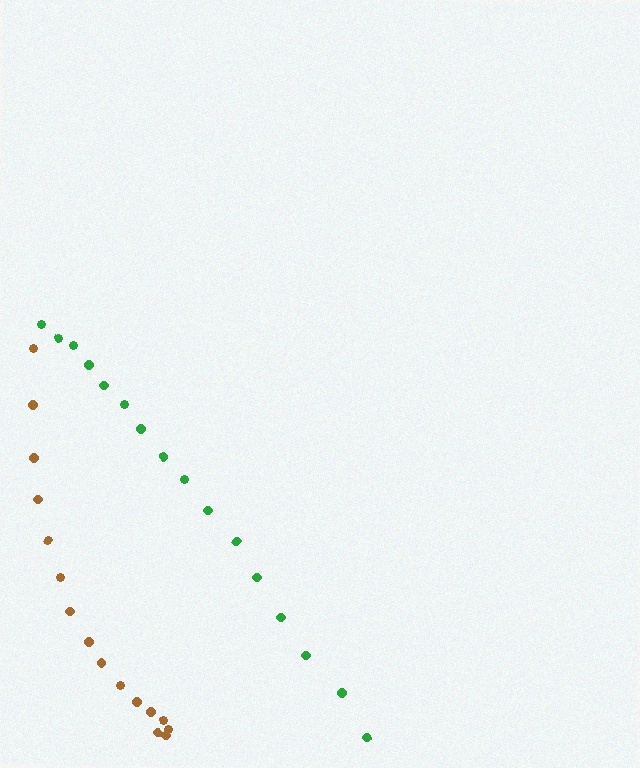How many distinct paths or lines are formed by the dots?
There are 2 distinct paths.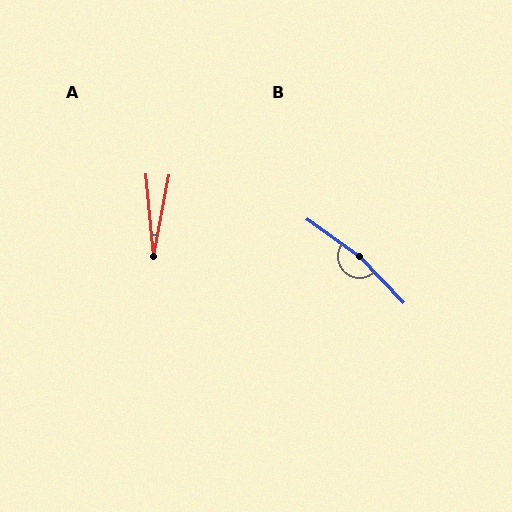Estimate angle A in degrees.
Approximately 16 degrees.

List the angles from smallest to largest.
A (16°), B (169°).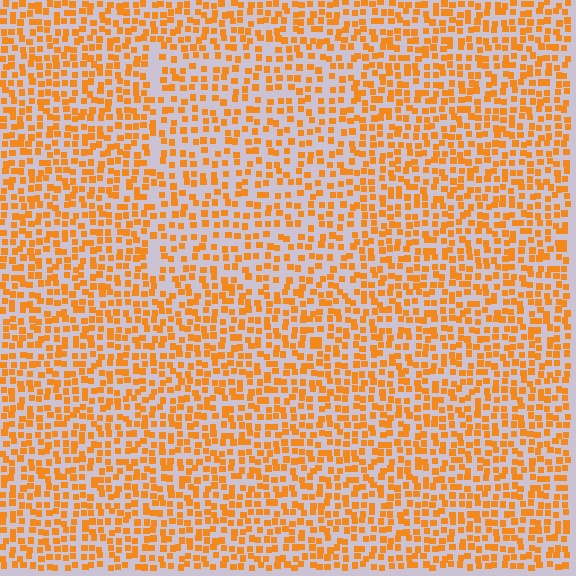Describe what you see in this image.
The image contains small orange elements arranged at two different densities. A rectangle-shaped region is visible where the elements are less densely packed than the surrounding area.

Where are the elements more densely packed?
The elements are more densely packed outside the rectangle boundary.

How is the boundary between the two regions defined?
The boundary is defined by a change in element density (approximately 1.4x ratio). All elements are the same color, size, and shape.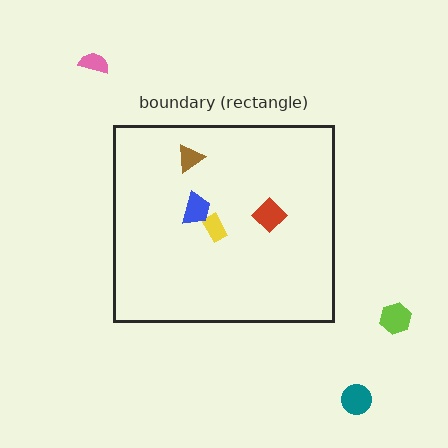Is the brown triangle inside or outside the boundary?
Inside.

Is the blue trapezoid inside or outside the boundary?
Inside.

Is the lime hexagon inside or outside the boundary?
Outside.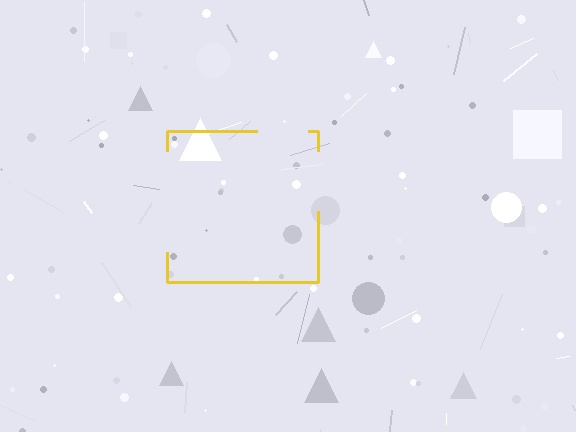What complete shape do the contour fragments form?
The contour fragments form a square.